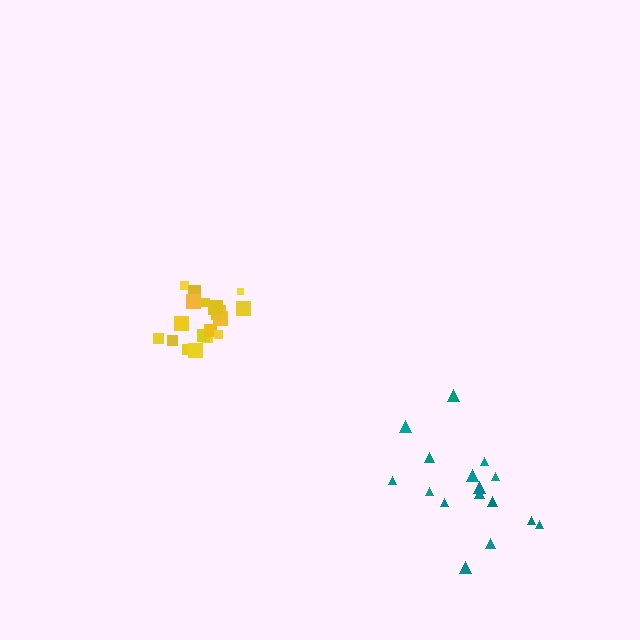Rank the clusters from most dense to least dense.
yellow, teal.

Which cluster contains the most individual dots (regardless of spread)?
Yellow (18).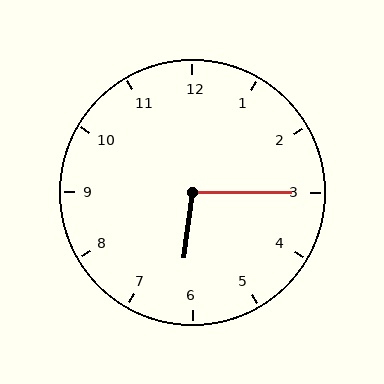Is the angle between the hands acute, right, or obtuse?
It is obtuse.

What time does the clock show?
6:15.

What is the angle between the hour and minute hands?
Approximately 98 degrees.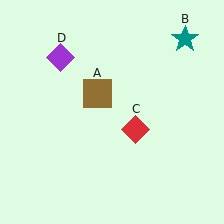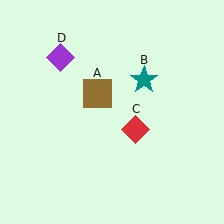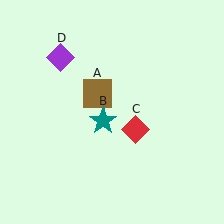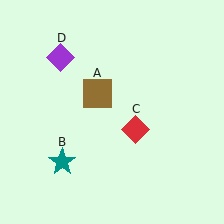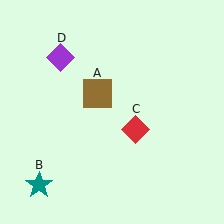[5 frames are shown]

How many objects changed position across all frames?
1 object changed position: teal star (object B).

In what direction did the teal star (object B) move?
The teal star (object B) moved down and to the left.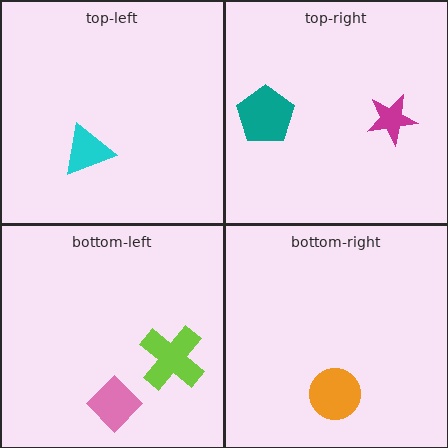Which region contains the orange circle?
The bottom-right region.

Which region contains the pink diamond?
The bottom-left region.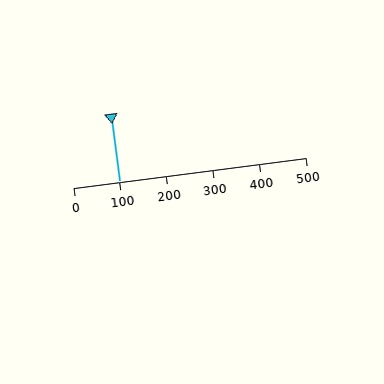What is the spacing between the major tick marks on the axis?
The major ticks are spaced 100 apart.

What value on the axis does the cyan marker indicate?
The marker indicates approximately 100.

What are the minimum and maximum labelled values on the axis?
The axis runs from 0 to 500.